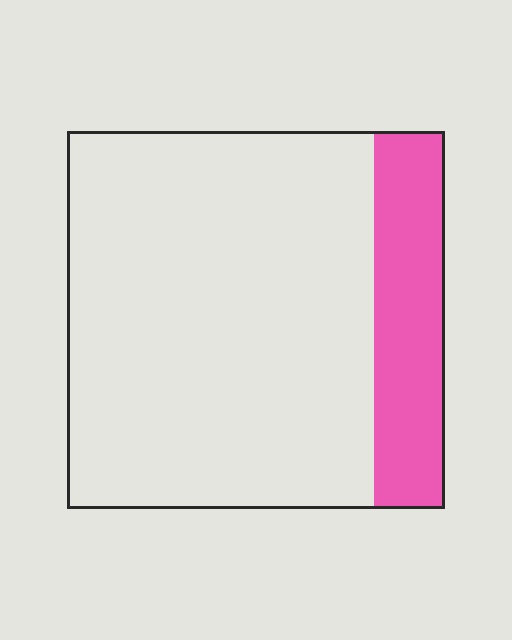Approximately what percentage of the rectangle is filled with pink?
Approximately 20%.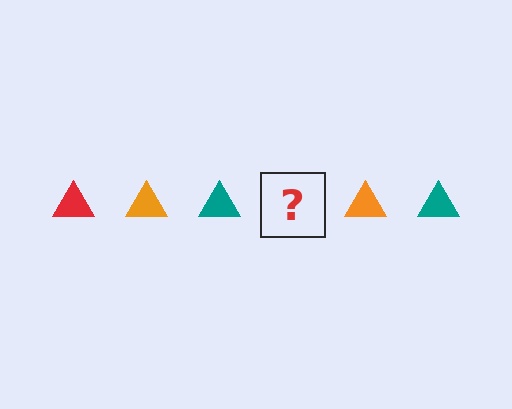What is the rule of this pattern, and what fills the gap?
The rule is that the pattern cycles through red, orange, teal triangles. The gap should be filled with a red triangle.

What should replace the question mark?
The question mark should be replaced with a red triangle.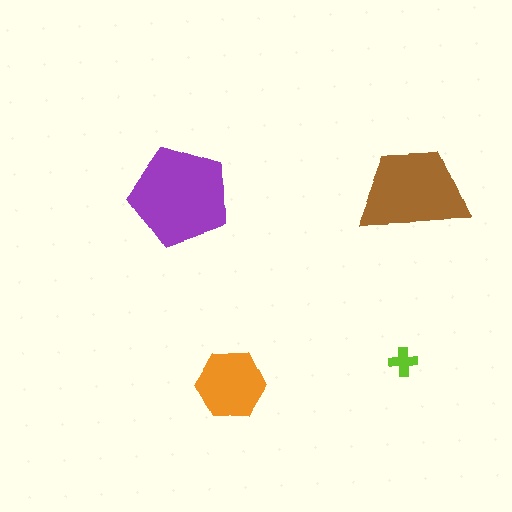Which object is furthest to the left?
The purple pentagon is leftmost.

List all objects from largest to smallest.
The purple pentagon, the brown trapezoid, the orange hexagon, the lime cross.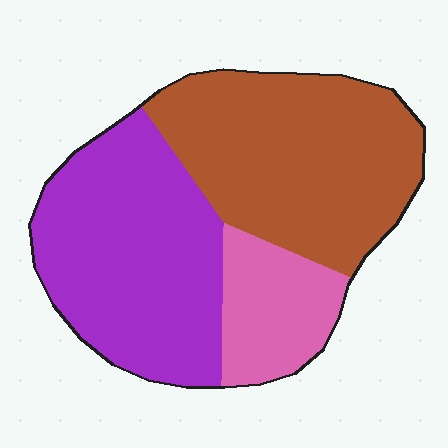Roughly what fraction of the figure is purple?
Purple takes up about two fifths (2/5) of the figure.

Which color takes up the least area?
Pink, at roughly 15%.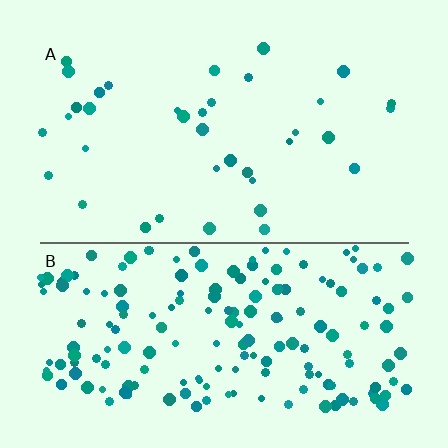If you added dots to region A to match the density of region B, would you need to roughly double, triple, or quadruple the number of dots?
Approximately quadruple.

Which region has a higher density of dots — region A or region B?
B (the bottom).